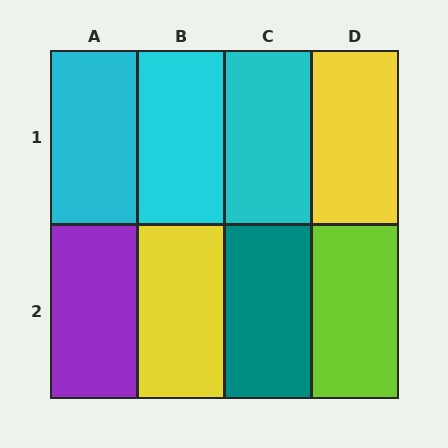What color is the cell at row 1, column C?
Cyan.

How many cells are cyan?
3 cells are cyan.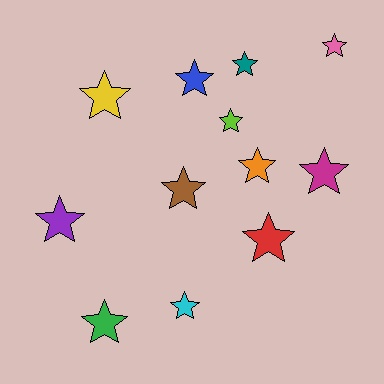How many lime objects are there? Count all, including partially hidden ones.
There is 1 lime object.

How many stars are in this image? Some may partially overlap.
There are 12 stars.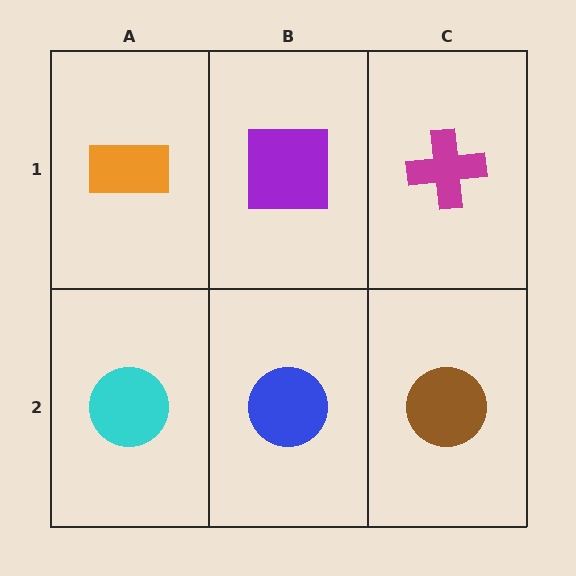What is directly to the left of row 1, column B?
An orange rectangle.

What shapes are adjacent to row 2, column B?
A purple square (row 1, column B), a cyan circle (row 2, column A), a brown circle (row 2, column C).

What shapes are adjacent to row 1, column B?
A blue circle (row 2, column B), an orange rectangle (row 1, column A), a magenta cross (row 1, column C).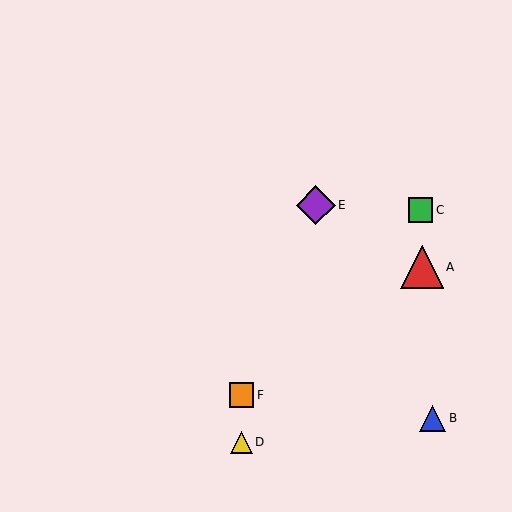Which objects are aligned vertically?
Objects D, F are aligned vertically.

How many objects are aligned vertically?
2 objects (D, F) are aligned vertically.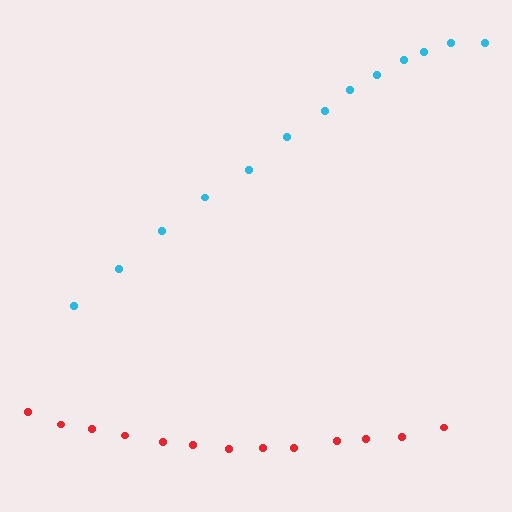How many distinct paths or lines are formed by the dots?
There are 2 distinct paths.